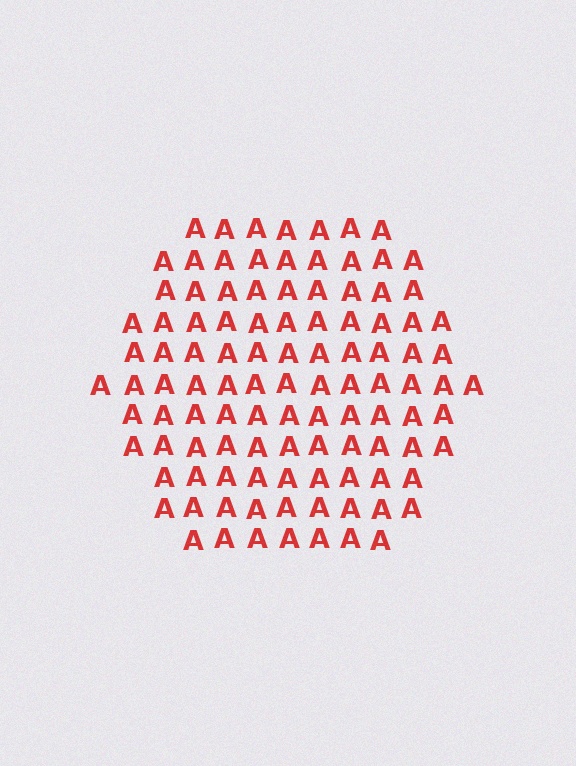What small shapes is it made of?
It is made of small letter A's.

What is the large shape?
The large shape is a hexagon.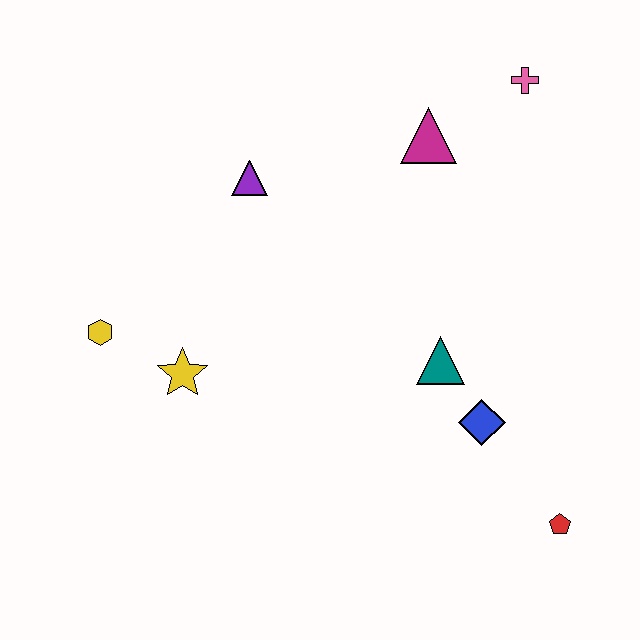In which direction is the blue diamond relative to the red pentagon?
The blue diamond is above the red pentagon.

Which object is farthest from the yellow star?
The pink cross is farthest from the yellow star.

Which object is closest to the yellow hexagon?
The yellow star is closest to the yellow hexagon.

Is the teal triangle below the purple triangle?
Yes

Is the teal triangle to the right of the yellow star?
Yes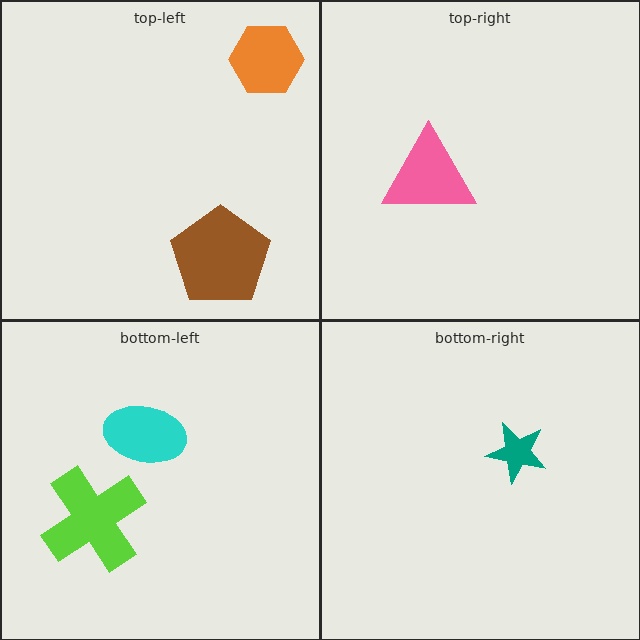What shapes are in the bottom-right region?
The teal star.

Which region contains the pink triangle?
The top-right region.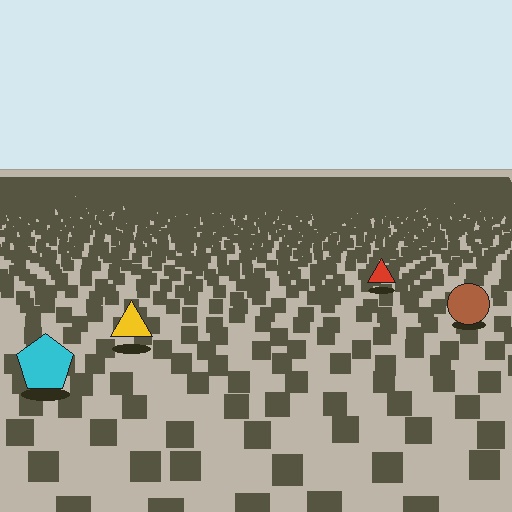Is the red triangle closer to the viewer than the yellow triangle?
No. The yellow triangle is closer — you can tell from the texture gradient: the ground texture is coarser near it.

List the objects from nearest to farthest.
From nearest to farthest: the cyan pentagon, the yellow triangle, the brown circle, the red triangle.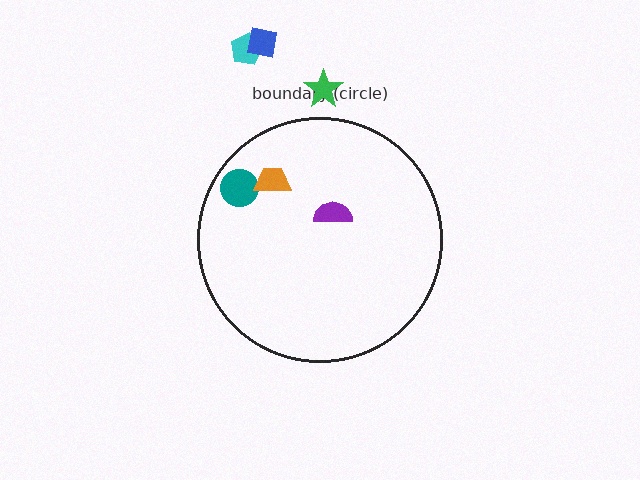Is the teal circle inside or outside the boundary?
Inside.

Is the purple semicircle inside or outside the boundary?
Inside.